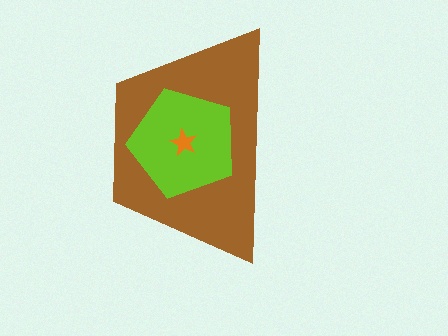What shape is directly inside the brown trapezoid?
The lime pentagon.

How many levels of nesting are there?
3.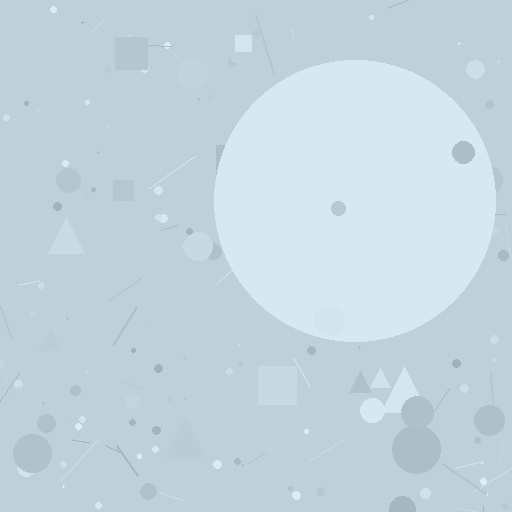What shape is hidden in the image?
A circle is hidden in the image.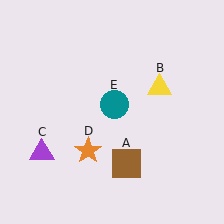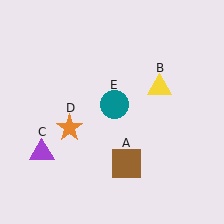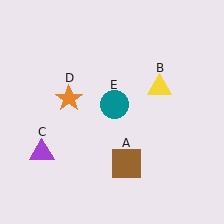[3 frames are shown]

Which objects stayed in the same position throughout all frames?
Brown square (object A) and yellow triangle (object B) and purple triangle (object C) and teal circle (object E) remained stationary.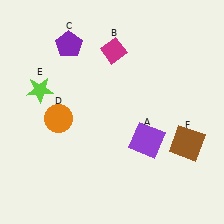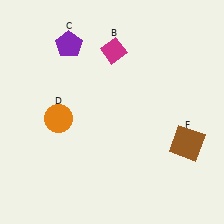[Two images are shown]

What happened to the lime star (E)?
The lime star (E) was removed in Image 2. It was in the top-left area of Image 1.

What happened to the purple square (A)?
The purple square (A) was removed in Image 2. It was in the bottom-right area of Image 1.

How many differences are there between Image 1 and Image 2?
There are 2 differences between the two images.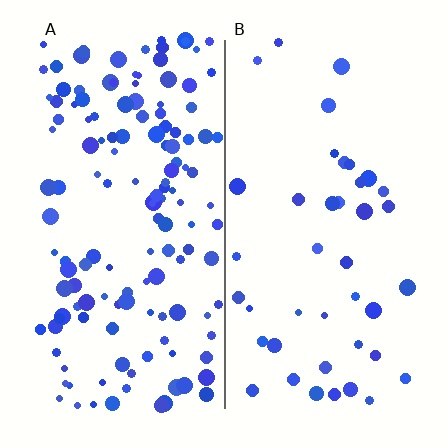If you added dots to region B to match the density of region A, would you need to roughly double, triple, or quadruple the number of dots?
Approximately triple.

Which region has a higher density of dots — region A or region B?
A (the left).